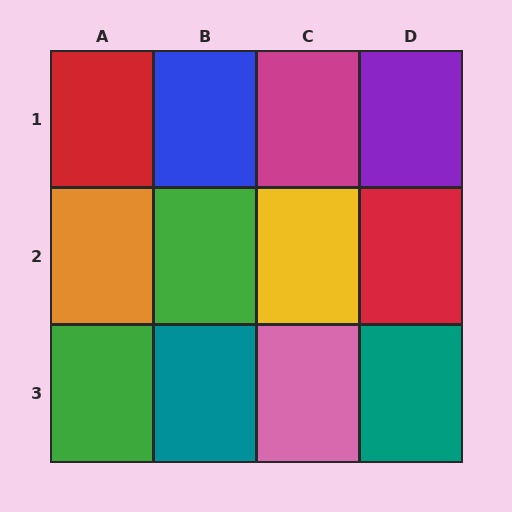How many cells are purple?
1 cell is purple.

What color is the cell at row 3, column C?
Pink.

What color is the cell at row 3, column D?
Teal.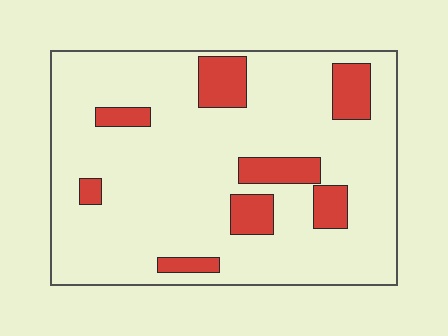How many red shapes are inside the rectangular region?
8.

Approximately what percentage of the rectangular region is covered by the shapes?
Approximately 15%.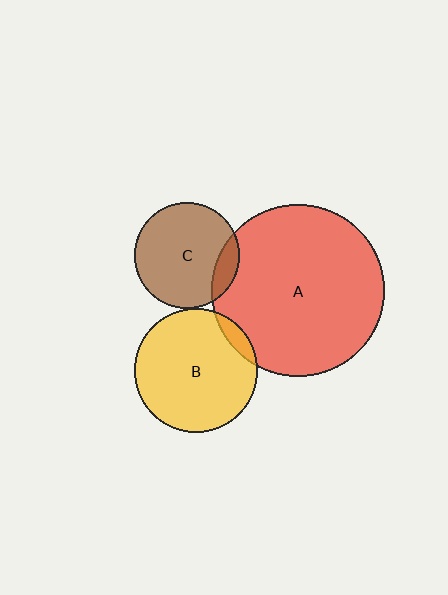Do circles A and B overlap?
Yes.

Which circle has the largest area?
Circle A (red).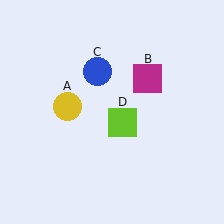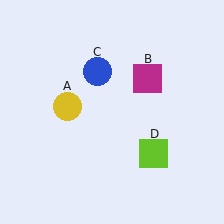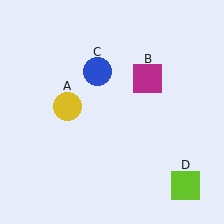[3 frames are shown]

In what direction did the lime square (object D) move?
The lime square (object D) moved down and to the right.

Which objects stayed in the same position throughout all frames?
Yellow circle (object A) and magenta square (object B) and blue circle (object C) remained stationary.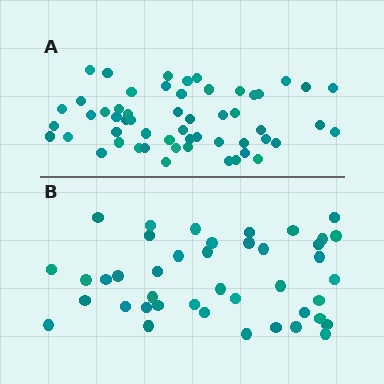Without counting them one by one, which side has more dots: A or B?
Region A (the top region) has more dots.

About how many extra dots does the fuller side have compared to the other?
Region A has approximately 15 more dots than region B.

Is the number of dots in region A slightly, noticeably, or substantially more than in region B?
Region A has noticeably more, but not dramatically so. The ratio is roughly 1.3 to 1.